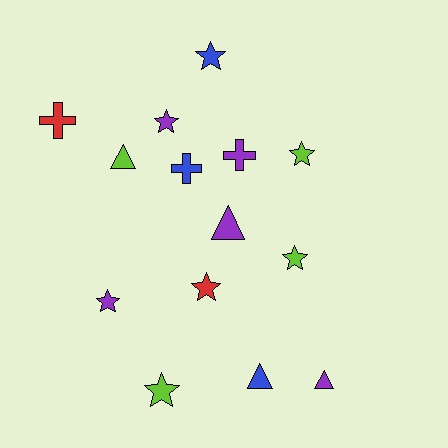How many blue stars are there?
There is 1 blue star.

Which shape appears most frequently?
Star, with 7 objects.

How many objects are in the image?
There are 14 objects.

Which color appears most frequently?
Purple, with 5 objects.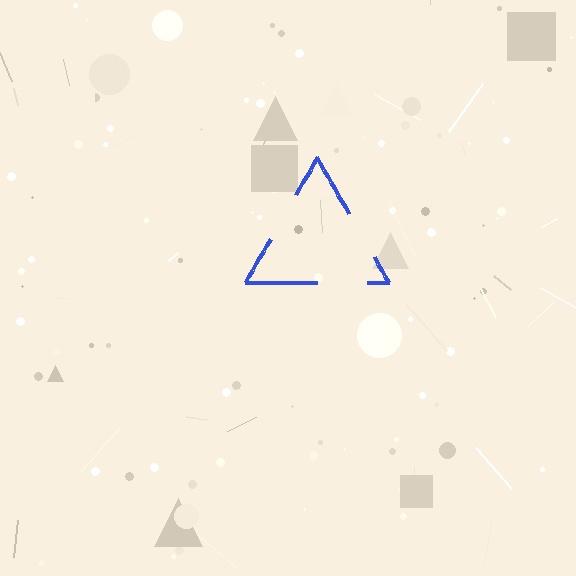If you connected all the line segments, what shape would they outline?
They would outline a triangle.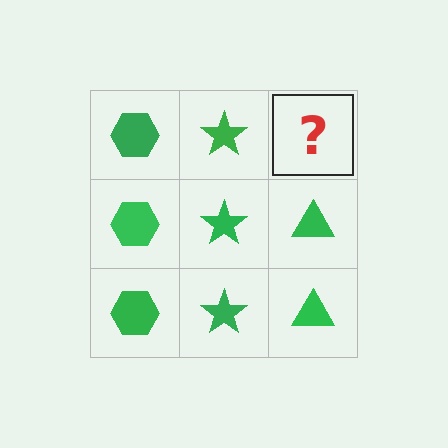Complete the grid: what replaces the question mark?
The question mark should be replaced with a green triangle.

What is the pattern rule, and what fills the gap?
The rule is that each column has a consistent shape. The gap should be filled with a green triangle.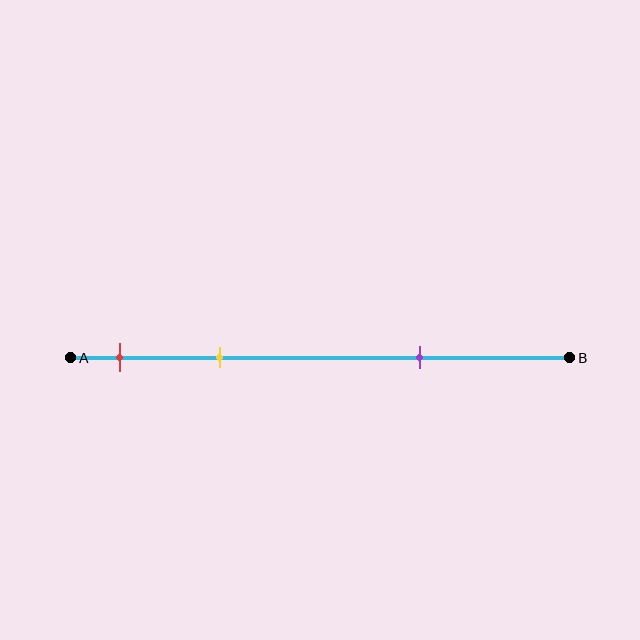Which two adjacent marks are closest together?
The red and yellow marks are the closest adjacent pair.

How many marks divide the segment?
There are 3 marks dividing the segment.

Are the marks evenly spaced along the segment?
No, the marks are not evenly spaced.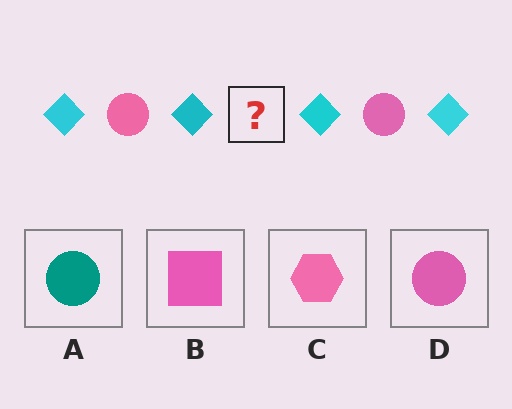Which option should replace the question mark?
Option D.